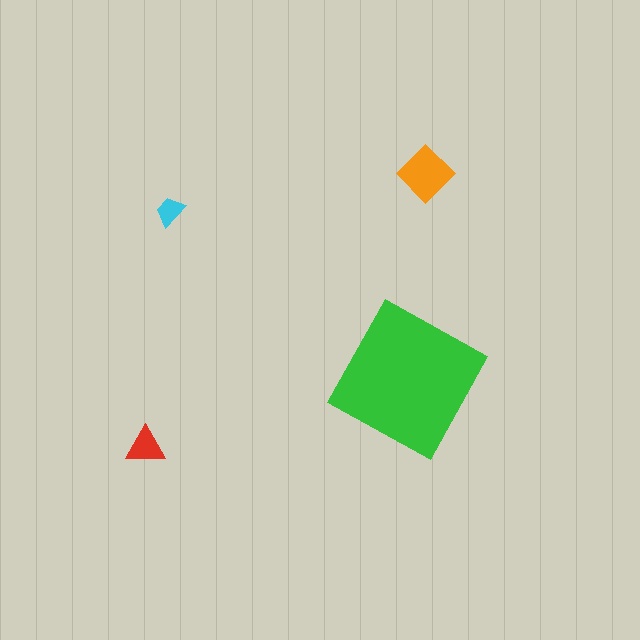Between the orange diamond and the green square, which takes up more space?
The green square.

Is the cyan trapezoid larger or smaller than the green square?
Smaller.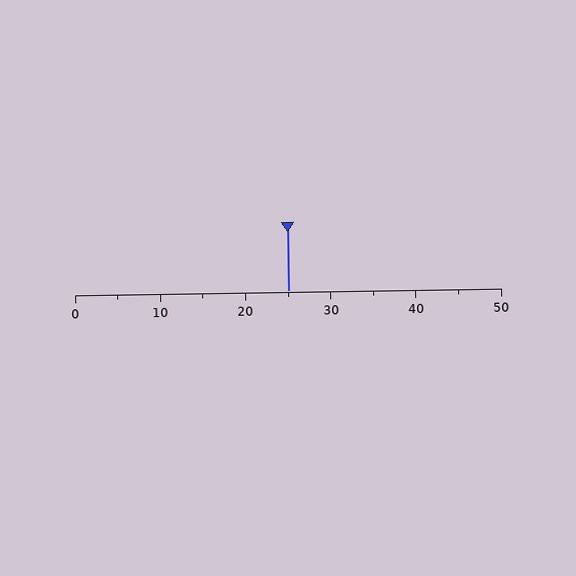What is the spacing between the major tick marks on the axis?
The major ticks are spaced 10 apart.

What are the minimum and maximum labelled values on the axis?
The axis runs from 0 to 50.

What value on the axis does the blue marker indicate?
The marker indicates approximately 25.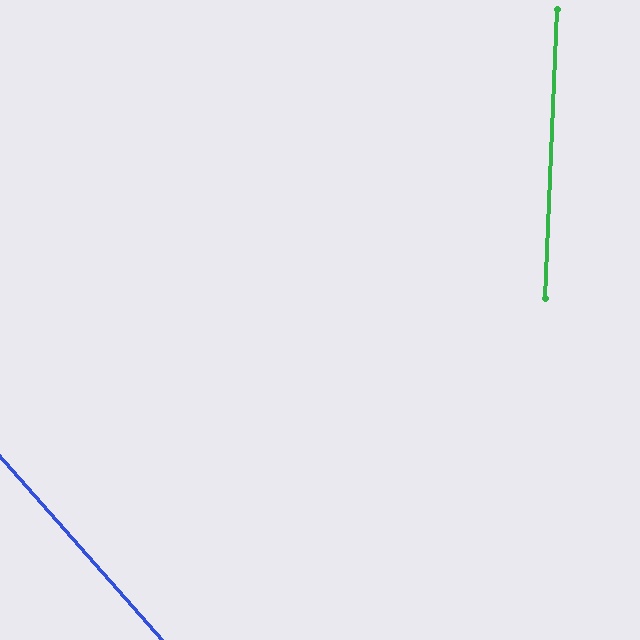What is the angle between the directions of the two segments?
Approximately 44 degrees.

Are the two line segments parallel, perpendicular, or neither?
Neither parallel nor perpendicular — they differ by about 44°.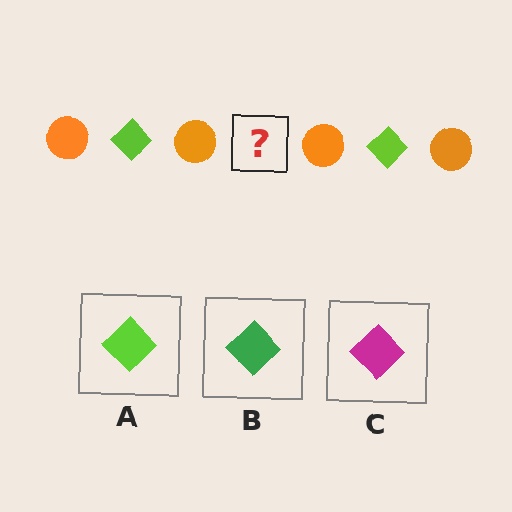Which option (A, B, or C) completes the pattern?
A.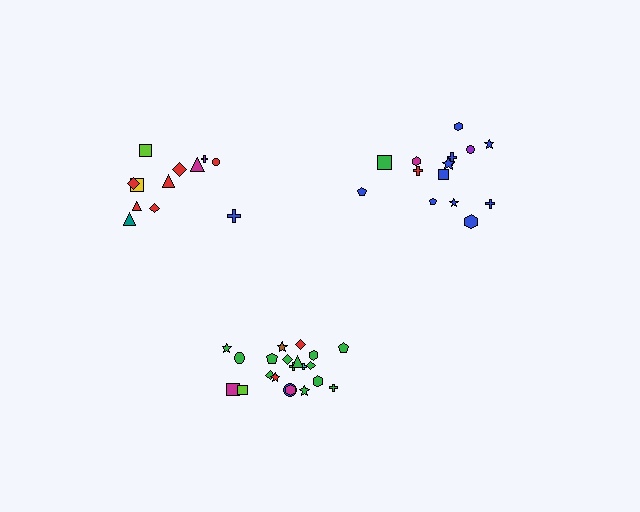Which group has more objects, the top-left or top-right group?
The top-right group.